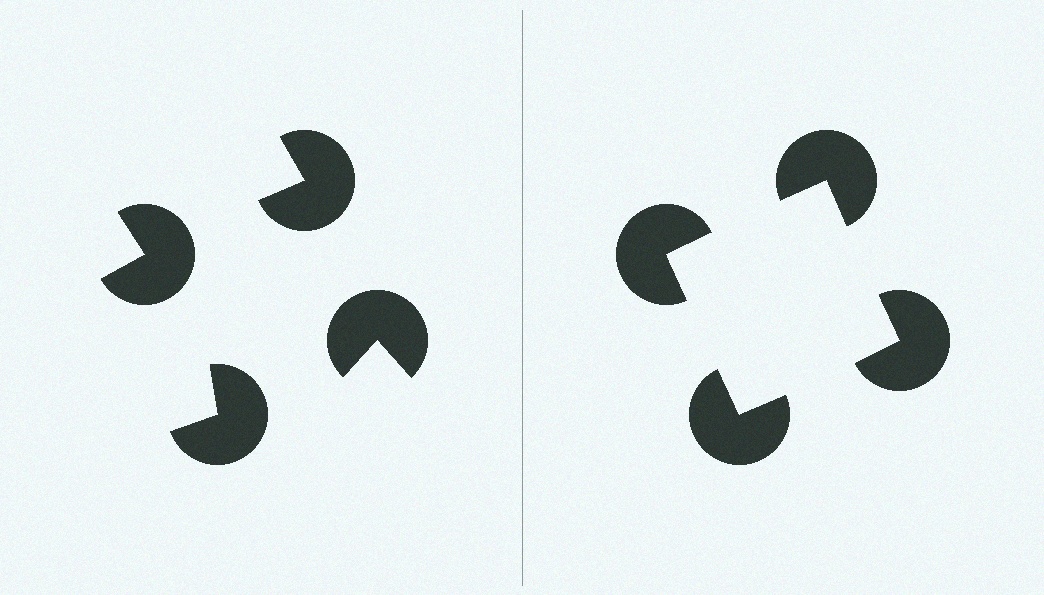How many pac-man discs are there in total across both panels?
8 — 4 on each side.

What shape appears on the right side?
An illusory square.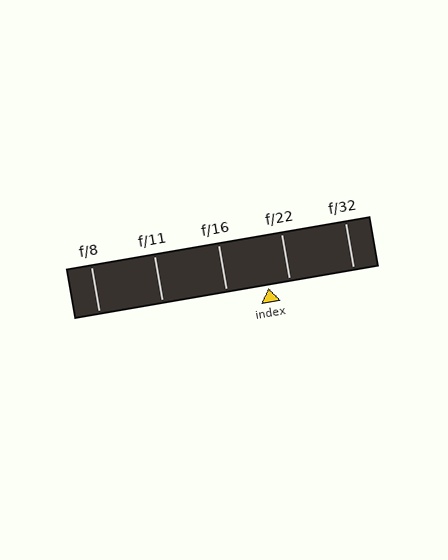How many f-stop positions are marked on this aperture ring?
There are 5 f-stop positions marked.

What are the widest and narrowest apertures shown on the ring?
The widest aperture shown is f/8 and the narrowest is f/32.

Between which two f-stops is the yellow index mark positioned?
The index mark is between f/16 and f/22.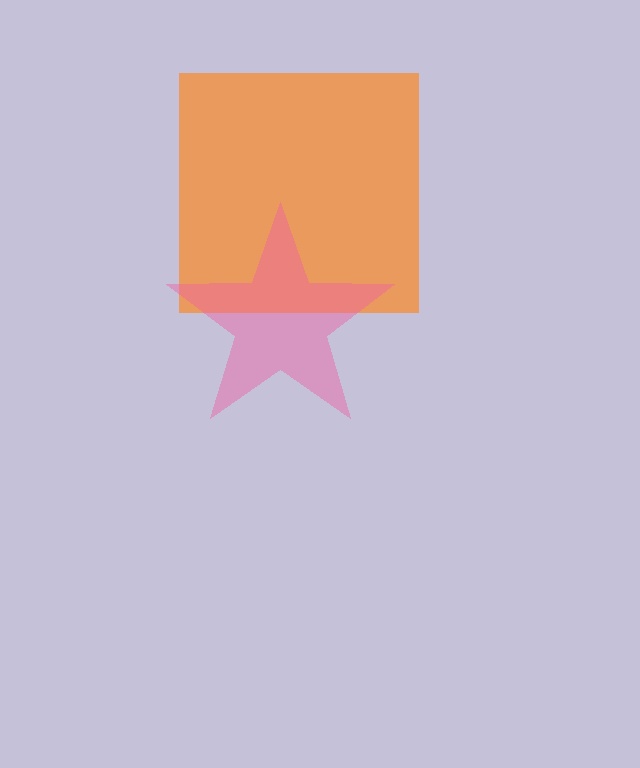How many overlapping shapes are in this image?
There are 2 overlapping shapes in the image.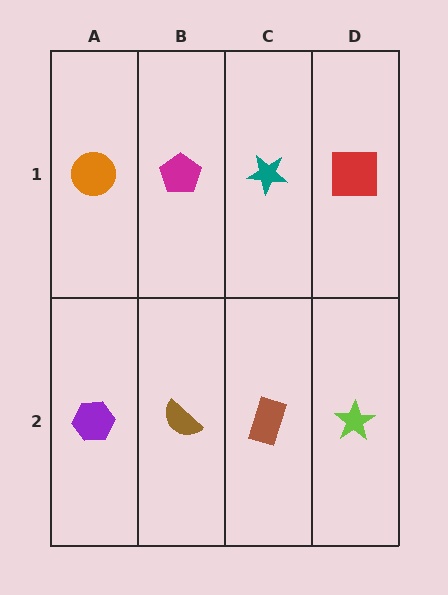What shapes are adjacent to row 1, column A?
A purple hexagon (row 2, column A), a magenta pentagon (row 1, column B).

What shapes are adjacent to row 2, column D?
A red square (row 1, column D), a brown rectangle (row 2, column C).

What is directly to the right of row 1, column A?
A magenta pentagon.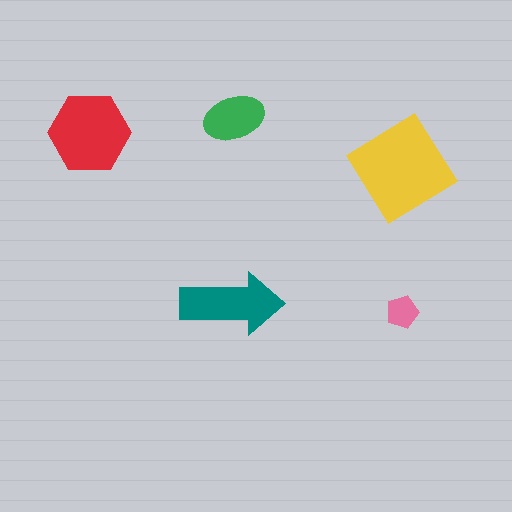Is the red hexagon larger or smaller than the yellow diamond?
Smaller.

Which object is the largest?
The yellow diamond.